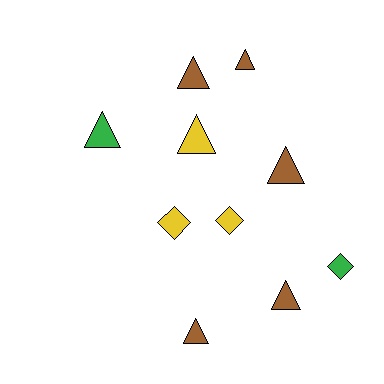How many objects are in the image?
There are 10 objects.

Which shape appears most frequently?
Triangle, with 7 objects.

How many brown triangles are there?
There are 5 brown triangles.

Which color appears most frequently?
Brown, with 5 objects.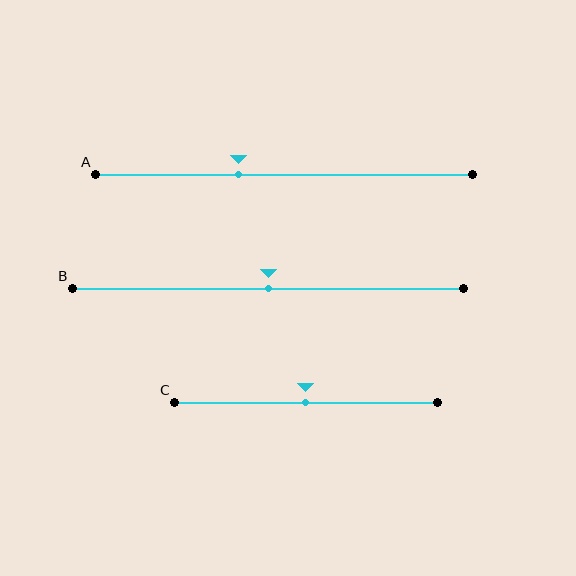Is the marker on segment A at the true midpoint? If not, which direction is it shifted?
No, the marker on segment A is shifted to the left by about 12% of the segment length.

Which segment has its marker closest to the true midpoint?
Segment B has its marker closest to the true midpoint.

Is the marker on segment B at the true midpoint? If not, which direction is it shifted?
Yes, the marker on segment B is at the true midpoint.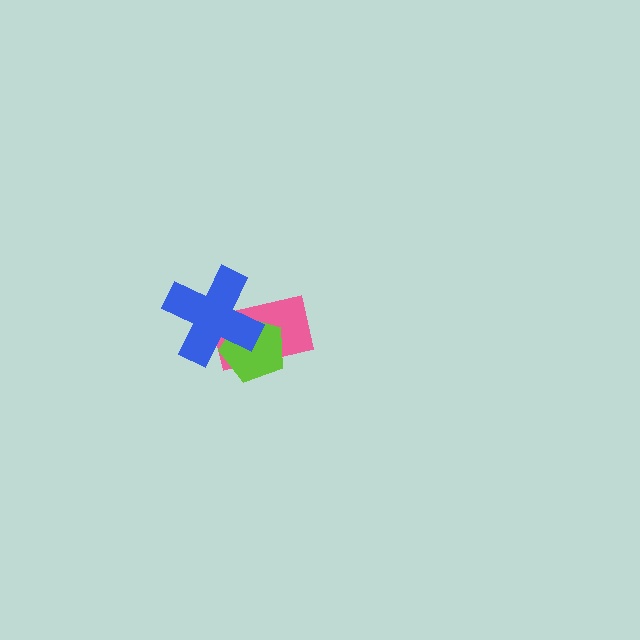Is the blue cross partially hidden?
No, no other shape covers it.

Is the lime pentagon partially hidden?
Yes, it is partially covered by another shape.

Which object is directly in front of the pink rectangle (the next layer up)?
The lime pentagon is directly in front of the pink rectangle.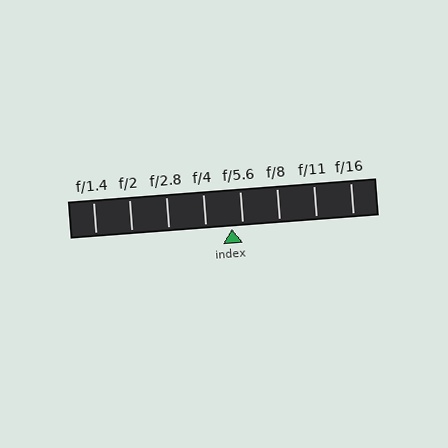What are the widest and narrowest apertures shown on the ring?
The widest aperture shown is f/1.4 and the narrowest is f/16.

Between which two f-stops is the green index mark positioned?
The index mark is between f/4 and f/5.6.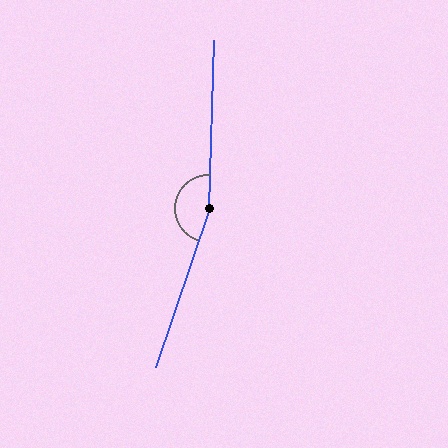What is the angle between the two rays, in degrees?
Approximately 163 degrees.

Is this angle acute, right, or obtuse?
It is obtuse.